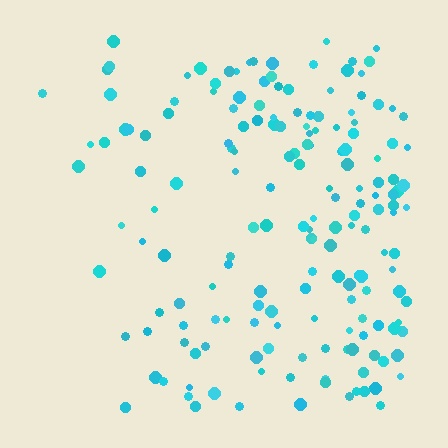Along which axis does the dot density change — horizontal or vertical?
Horizontal.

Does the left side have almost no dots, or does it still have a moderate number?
Still a moderate number, just noticeably fewer than the right.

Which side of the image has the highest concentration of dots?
The right.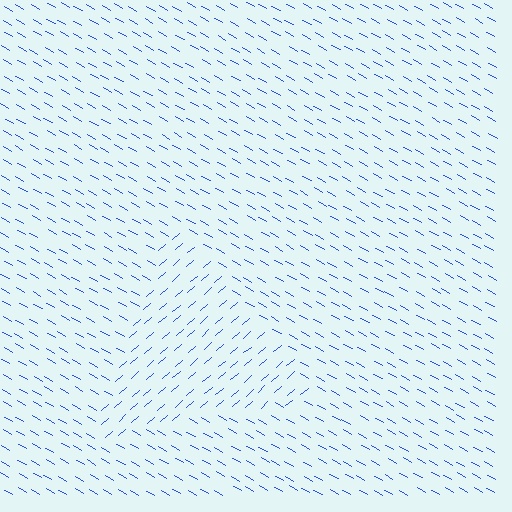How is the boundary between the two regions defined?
The boundary is defined purely by a change in line orientation (approximately 71 degrees difference). All lines are the same color and thickness.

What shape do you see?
I see a triangle.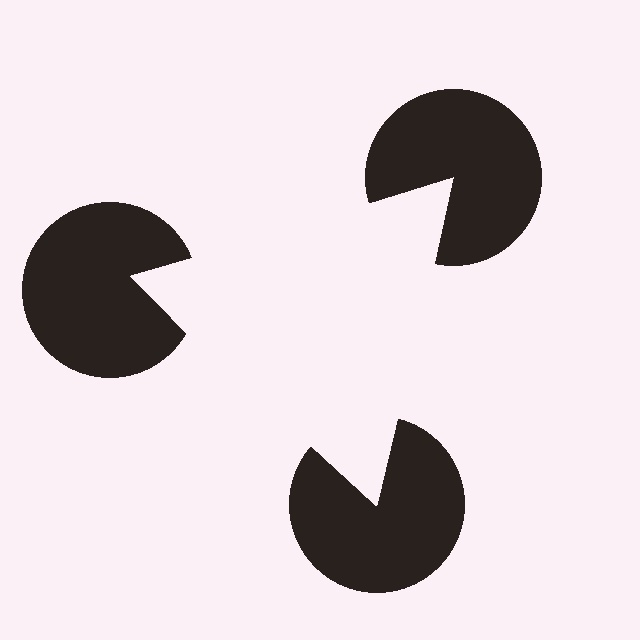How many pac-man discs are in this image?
There are 3 — one at each vertex of the illusory triangle.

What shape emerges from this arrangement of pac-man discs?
An illusory triangle — its edges are inferred from the aligned wedge cuts in the pac-man discs, not physically drawn.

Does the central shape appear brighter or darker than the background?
It typically appears slightly brighter than the background, even though no actual brightness change is drawn.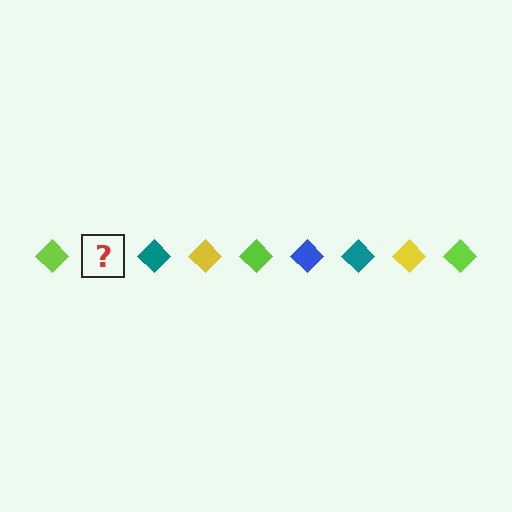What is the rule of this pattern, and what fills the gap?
The rule is that the pattern cycles through lime, blue, teal, yellow diamonds. The gap should be filled with a blue diamond.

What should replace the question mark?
The question mark should be replaced with a blue diamond.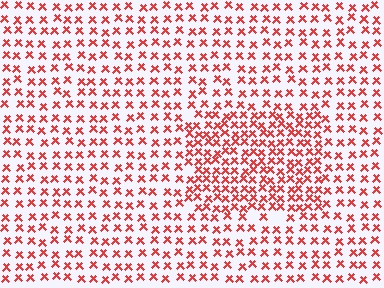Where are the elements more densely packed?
The elements are more densely packed inside the rectangle boundary.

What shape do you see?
I see a rectangle.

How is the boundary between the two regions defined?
The boundary is defined by a change in element density (approximately 1.8x ratio). All elements are the same color, size, and shape.